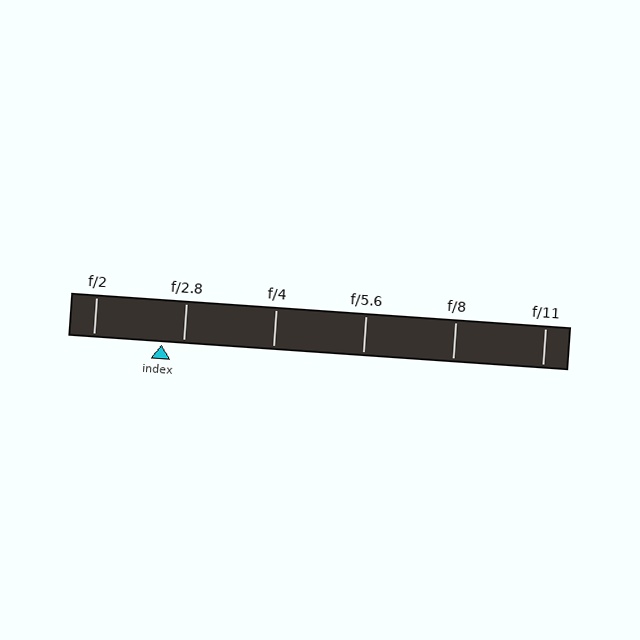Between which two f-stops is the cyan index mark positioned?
The index mark is between f/2 and f/2.8.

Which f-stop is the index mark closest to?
The index mark is closest to f/2.8.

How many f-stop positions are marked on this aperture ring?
There are 6 f-stop positions marked.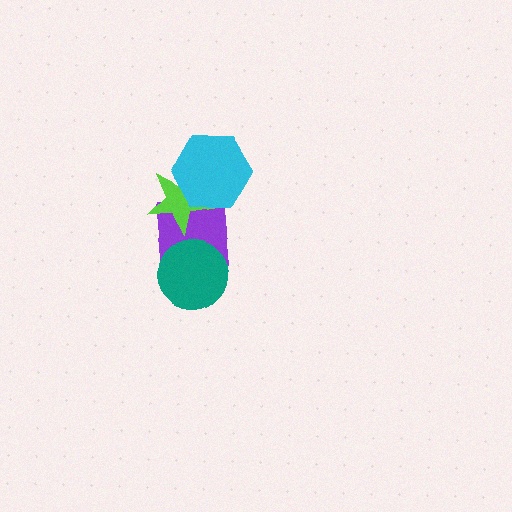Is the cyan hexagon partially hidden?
No, no other shape covers it.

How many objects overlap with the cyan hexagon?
2 objects overlap with the cyan hexagon.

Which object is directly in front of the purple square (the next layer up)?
The lime star is directly in front of the purple square.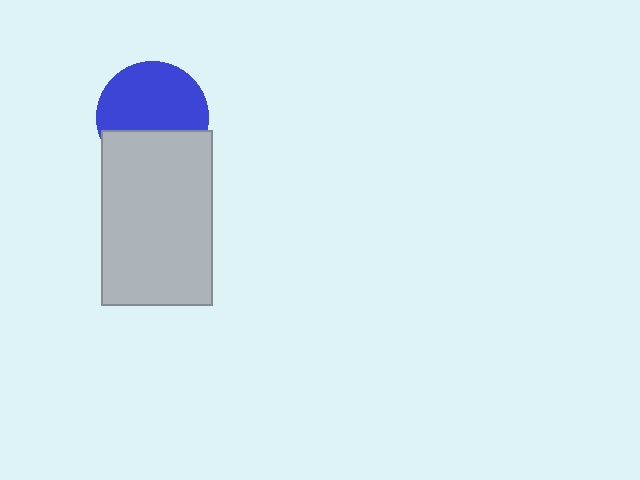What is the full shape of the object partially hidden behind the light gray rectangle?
The partially hidden object is a blue circle.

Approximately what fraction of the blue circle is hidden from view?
Roughly 36% of the blue circle is hidden behind the light gray rectangle.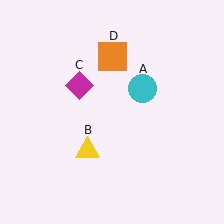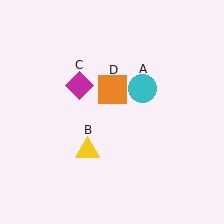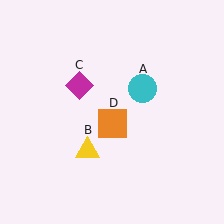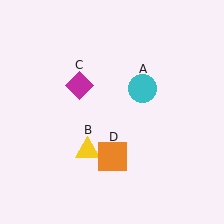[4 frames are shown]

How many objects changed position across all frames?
1 object changed position: orange square (object D).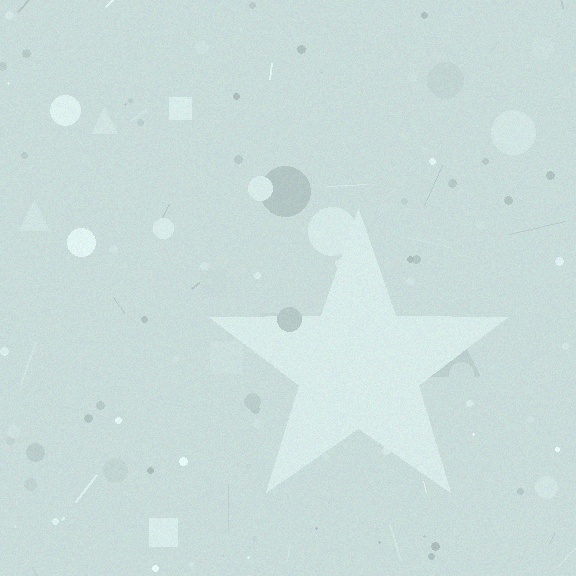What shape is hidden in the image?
A star is hidden in the image.